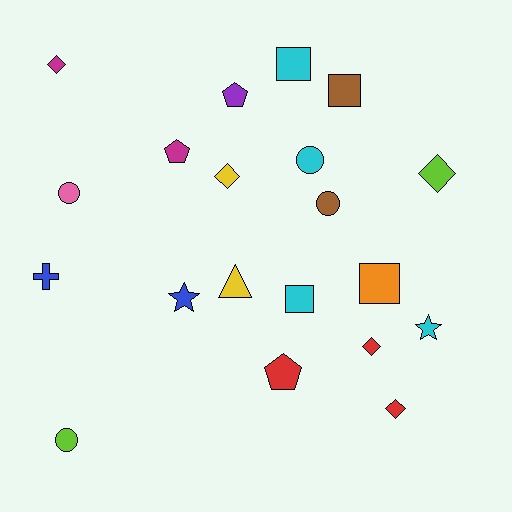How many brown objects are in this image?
There are 2 brown objects.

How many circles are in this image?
There are 4 circles.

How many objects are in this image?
There are 20 objects.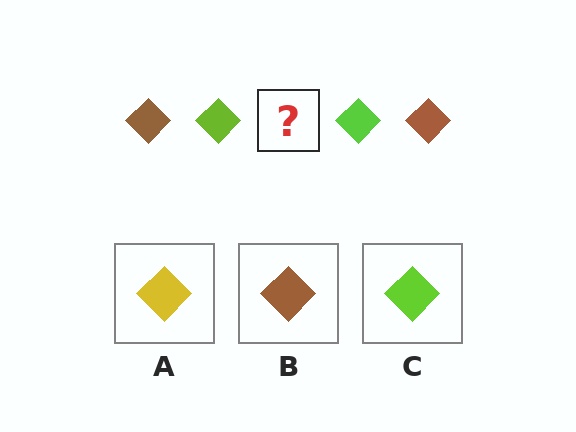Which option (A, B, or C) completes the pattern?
B.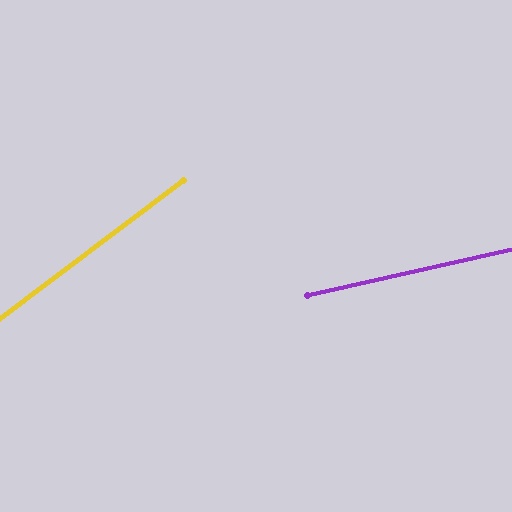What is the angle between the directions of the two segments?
Approximately 24 degrees.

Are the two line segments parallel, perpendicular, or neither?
Neither parallel nor perpendicular — they differ by about 24°.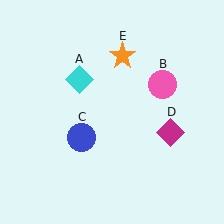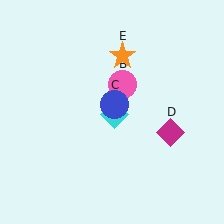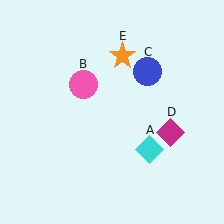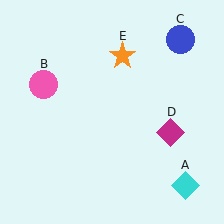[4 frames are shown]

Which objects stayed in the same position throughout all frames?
Magenta diamond (object D) and orange star (object E) remained stationary.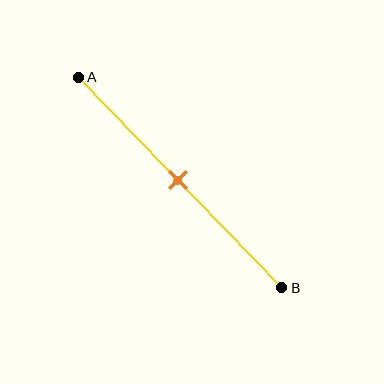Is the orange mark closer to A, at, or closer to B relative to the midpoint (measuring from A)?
The orange mark is approximately at the midpoint of segment AB.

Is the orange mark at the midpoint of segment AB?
Yes, the mark is approximately at the midpoint.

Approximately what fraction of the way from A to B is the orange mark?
The orange mark is approximately 50% of the way from A to B.